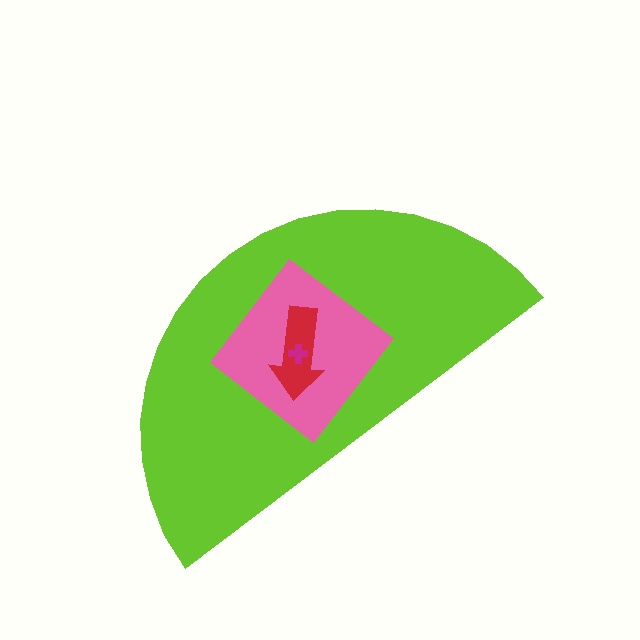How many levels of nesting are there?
4.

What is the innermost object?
The magenta cross.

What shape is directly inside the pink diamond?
The red arrow.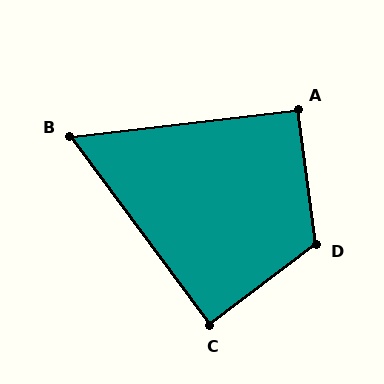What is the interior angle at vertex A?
Approximately 91 degrees (approximately right).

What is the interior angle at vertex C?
Approximately 89 degrees (approximately right).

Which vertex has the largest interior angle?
D, at approximately 120 degrees.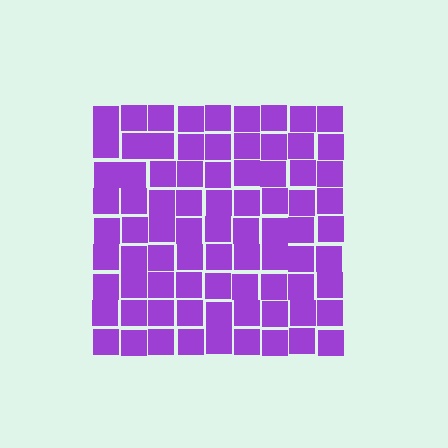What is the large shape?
The large shape is a square.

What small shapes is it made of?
It is made of small squares.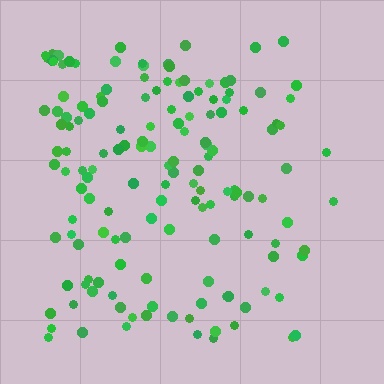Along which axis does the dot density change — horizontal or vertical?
Horizontal.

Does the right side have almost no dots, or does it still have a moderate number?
Still a moderate number, just noticeably fewer than the left.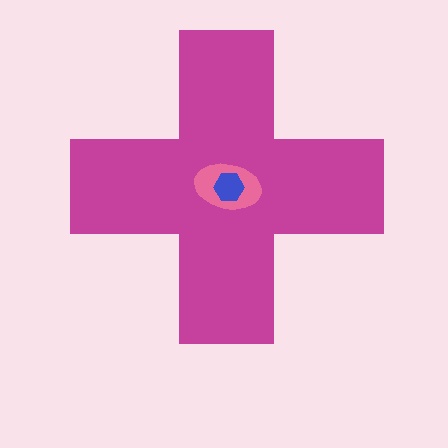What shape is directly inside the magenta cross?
The pink ellipse.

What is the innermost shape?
The blue hexagon.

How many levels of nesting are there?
3.